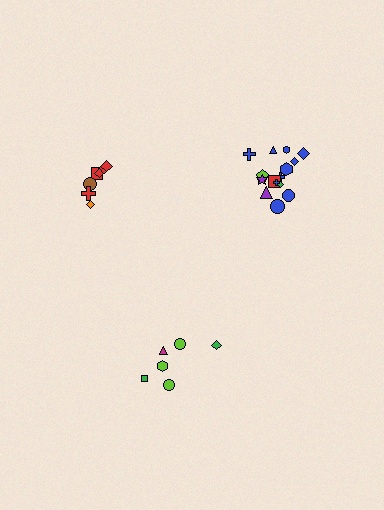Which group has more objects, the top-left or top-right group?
The top-right group.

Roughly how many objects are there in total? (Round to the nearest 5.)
Roughly 30 objects in total.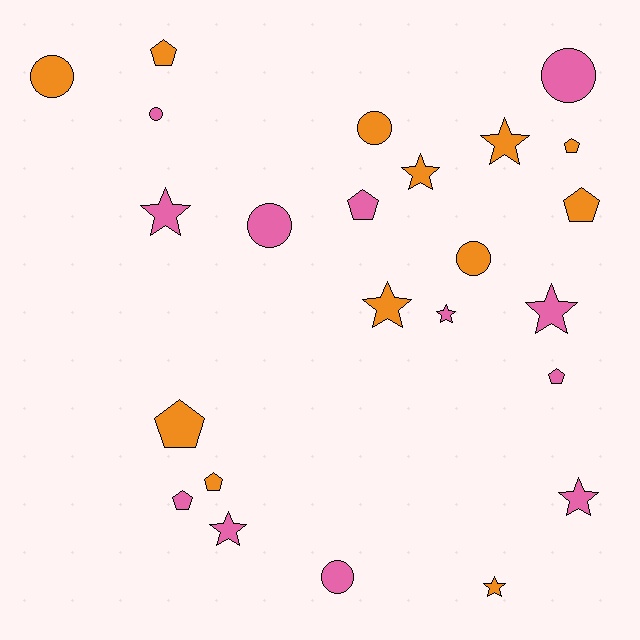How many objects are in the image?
There are 24 objects.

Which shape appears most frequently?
Star, with 9 objects.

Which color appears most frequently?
Pink, with 12 objects.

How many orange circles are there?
There are 3 orange circles.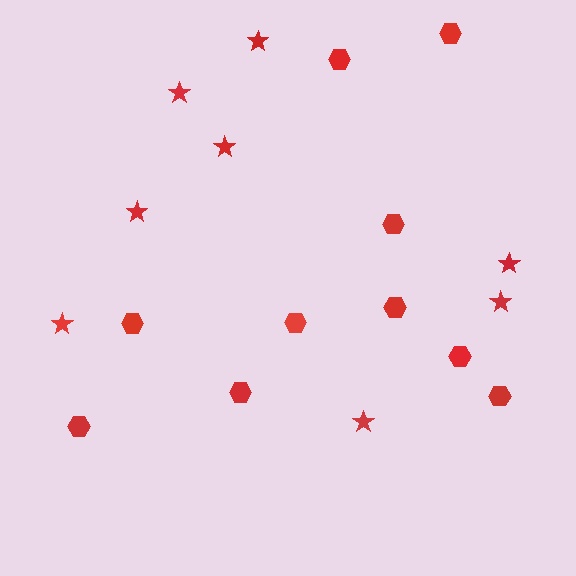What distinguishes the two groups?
There are 2 groups: one group of stars (8) and one group of hexagons (10).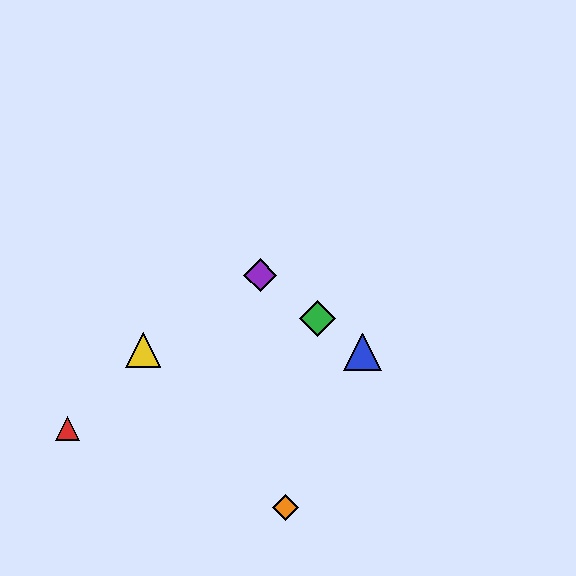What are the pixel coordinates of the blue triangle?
The blue triangle is at (362, 352).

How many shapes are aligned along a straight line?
3 shapes (the blue triangle, the green diamond, the purple diamond) are aligned along a straight line.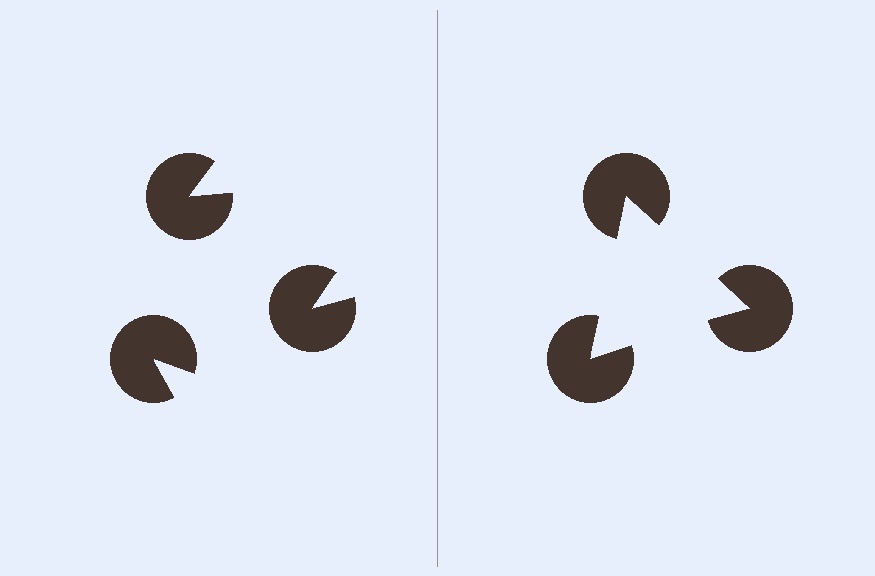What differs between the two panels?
The pac-man discs are positioned identically on both sides; only the wedge orientations differ. On the right they align to a triangle; on the left they are misaligned.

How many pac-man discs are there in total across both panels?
6 — 3 on each side.